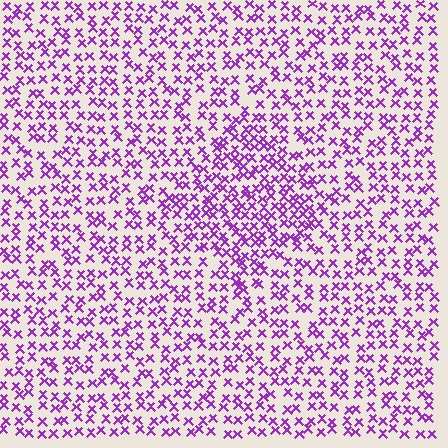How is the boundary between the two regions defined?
The boundary is defined by a change in element density (approximately 1.6x ratio). All elements are the same color, size, and shape.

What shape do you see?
I see a diamond.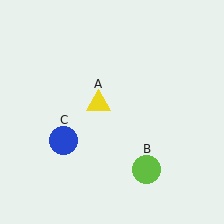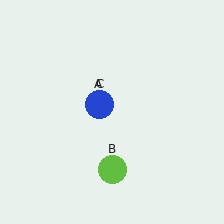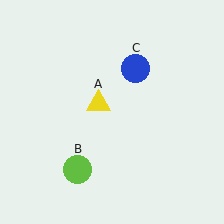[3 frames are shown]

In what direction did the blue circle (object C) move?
The blue circle (object C) moved up and to the right.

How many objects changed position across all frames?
2 objects changed position: lime circle (object B), blue circle (object C).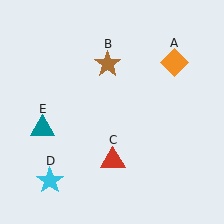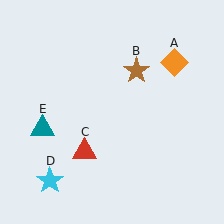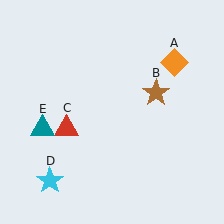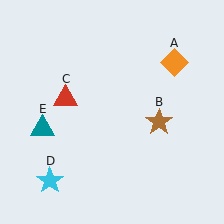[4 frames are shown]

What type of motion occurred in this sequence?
The brown star (object B), red triangle (object C) rotated clockwise around the center of the scene.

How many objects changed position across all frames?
2 objects changed position: brown star (object B), red triangle (object C).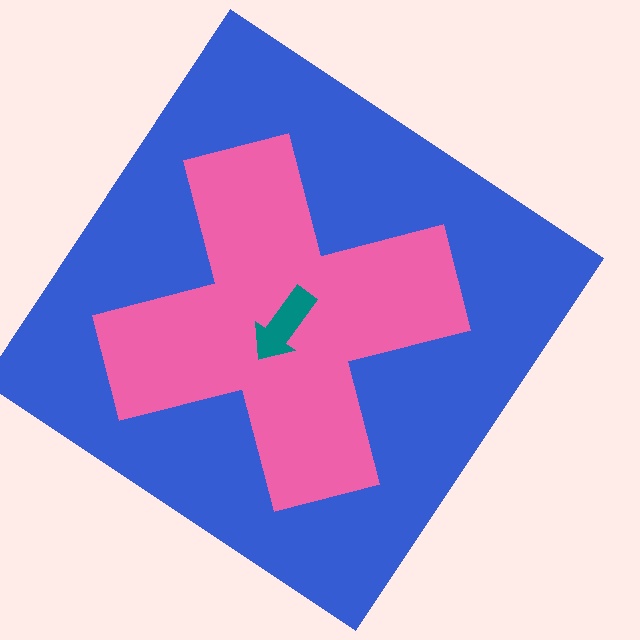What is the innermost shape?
The teal arrow.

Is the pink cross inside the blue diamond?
Yes.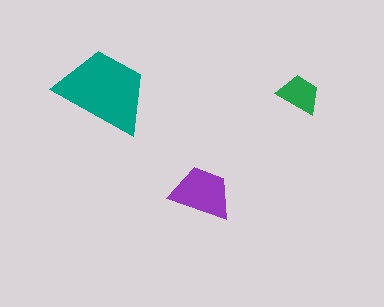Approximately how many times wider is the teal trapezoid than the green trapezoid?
About 2 times wider.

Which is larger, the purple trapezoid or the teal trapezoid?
The teal one.